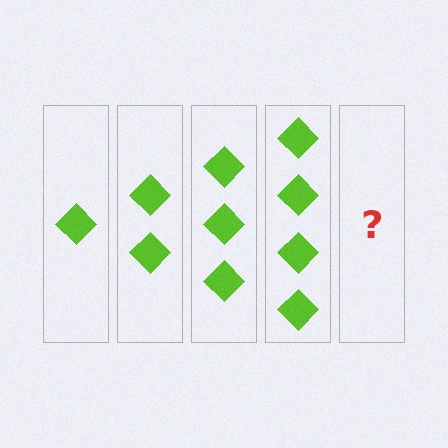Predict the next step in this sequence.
The next step is 5 diamonds.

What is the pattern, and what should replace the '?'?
The pattern is that each step adds one more diamond. The '?' should be 5 diamonds.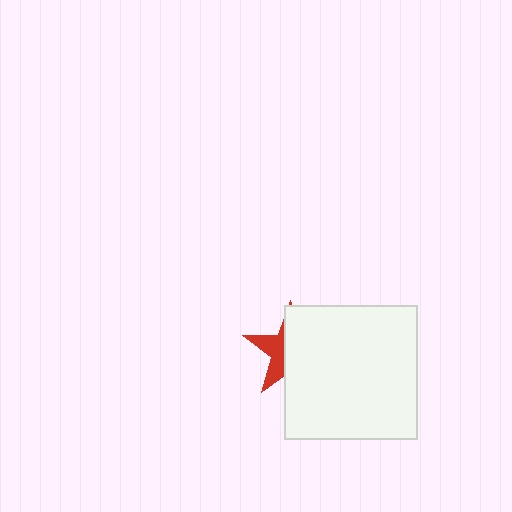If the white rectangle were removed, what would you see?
You would see the complete red star.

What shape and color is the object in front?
The object in front is a white rectangle.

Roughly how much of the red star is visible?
A small part of it is visible (roughly 35%).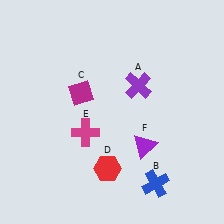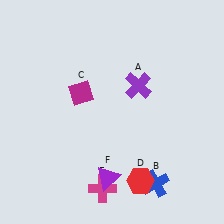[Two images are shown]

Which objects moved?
The objects that moved are: the red hexagon (D), the magenta cross (E), the purple triangle (F).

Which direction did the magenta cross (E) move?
The magenta cross (E) moved down.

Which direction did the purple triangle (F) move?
The purple triangle (F) moved left.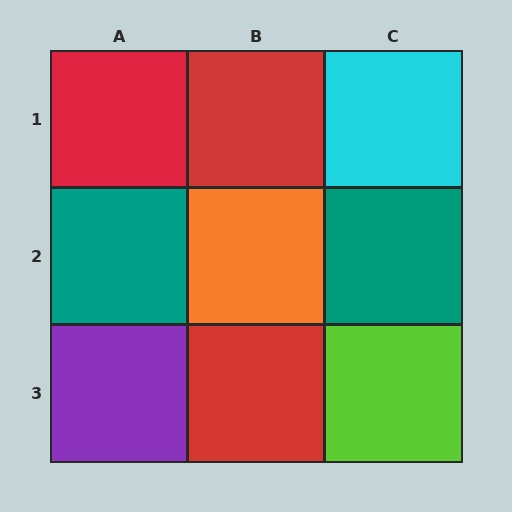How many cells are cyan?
1 cell is cyan.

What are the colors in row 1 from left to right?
Red, red, cyan.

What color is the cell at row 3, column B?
Red.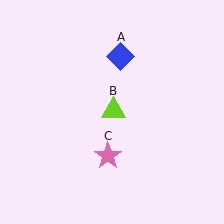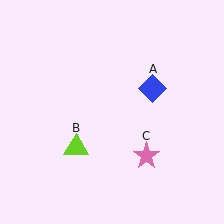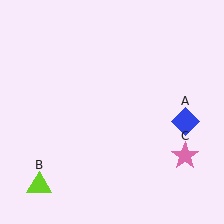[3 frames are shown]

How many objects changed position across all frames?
3 objects changed position: blue diamond (object A), lime triangle (object B), pink star (object C).